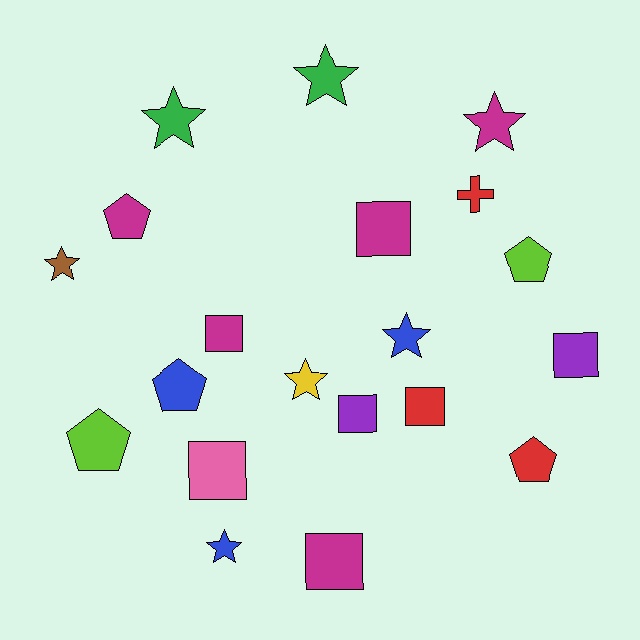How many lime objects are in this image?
There are 2 lime objects.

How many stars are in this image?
There are 7 stars.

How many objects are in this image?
There are 20 objects.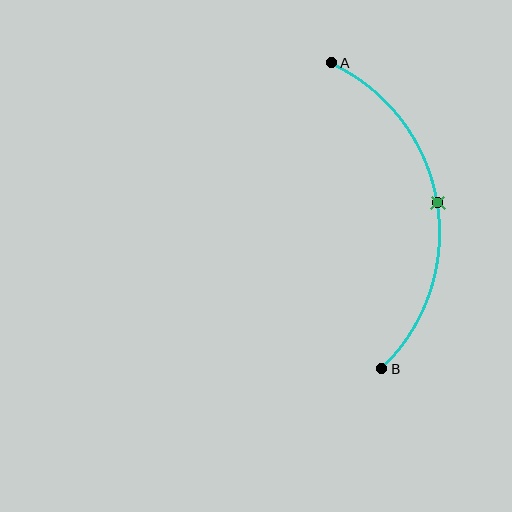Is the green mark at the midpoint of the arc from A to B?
Yes. The green mark lies on the arc at equal arc-length from both A and B — it is the arc midpoint.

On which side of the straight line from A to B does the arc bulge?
The arc bulges to the right of the straight line connecting A and B.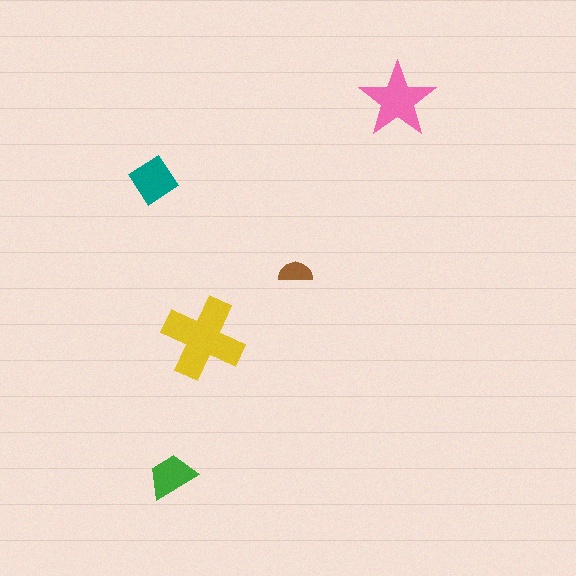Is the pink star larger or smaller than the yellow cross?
Smaller.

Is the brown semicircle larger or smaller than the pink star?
Smaller.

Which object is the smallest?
The brown semicircle.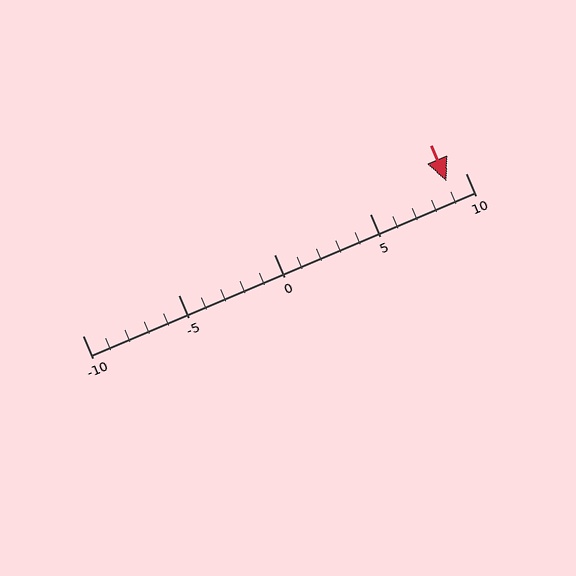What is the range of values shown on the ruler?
The ruler shows values from -10 to 10.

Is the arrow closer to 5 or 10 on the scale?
The arrow is closer to 10.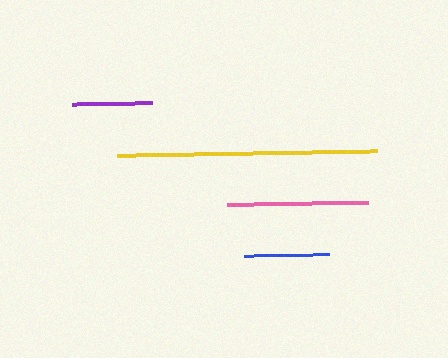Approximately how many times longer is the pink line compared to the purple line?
The pink line is approximately 1.8 times the length of the purple line.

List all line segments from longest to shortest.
From longest to shortest: yellow, pink, blue, purple.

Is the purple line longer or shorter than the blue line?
The blue line is longer than the purple line.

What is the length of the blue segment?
The blue segment is approximately 85 pixels long.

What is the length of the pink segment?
The pink segment is approximately 141 pixels long.